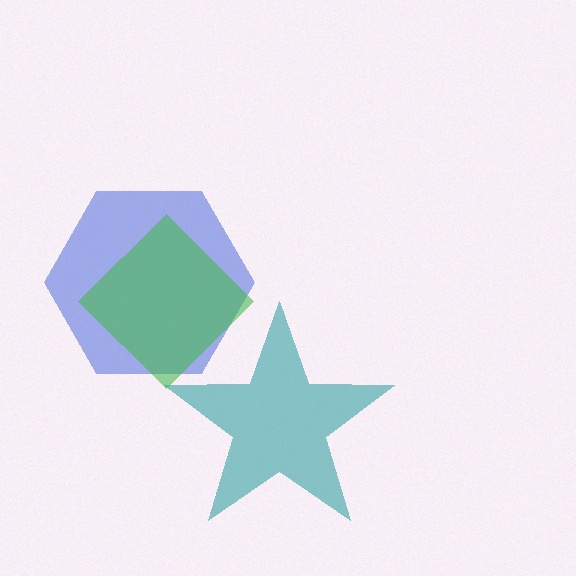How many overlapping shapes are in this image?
There are 3 overlapping shapes in the image.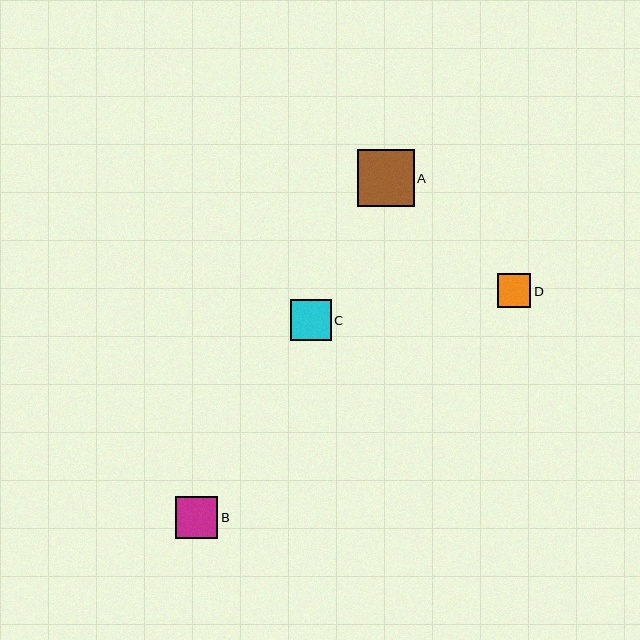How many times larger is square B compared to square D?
Square B is approximately 1.3 times the size of square D.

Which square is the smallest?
Square D is the smallest with a size of approximately 33 pixels.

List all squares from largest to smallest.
From largest to smallest: A, B, C, D.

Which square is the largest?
Square A is the largest with a size of approximately 56 pixels.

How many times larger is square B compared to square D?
Square B is approximately 1.3 times the size of square D.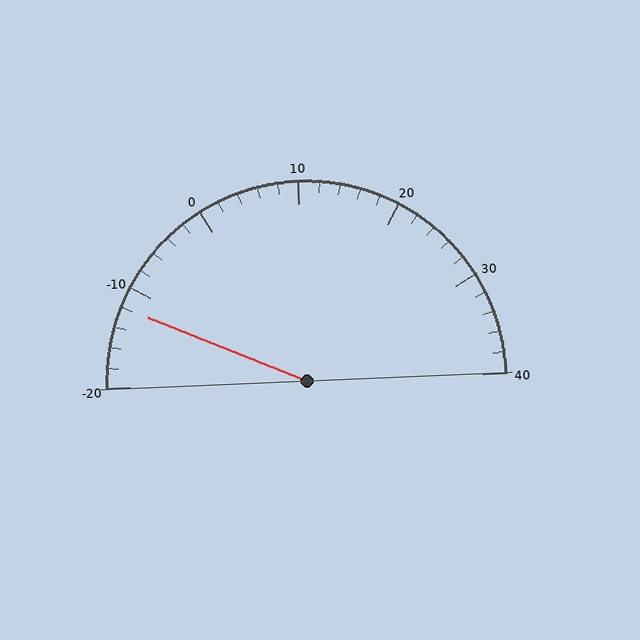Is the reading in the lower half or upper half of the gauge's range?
The reading is in the lower half of the range (-20 to 40).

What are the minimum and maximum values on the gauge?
The gauge ranges from -20 to 40.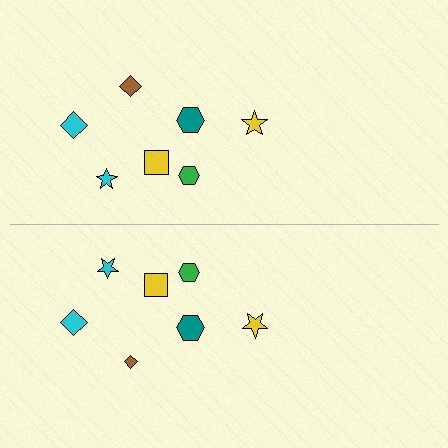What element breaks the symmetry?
The brown diamond on the bottom side has a different size than its mirror counterpart.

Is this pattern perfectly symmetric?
No, the pattern is not perfectly symmetric. The brown diamond on the bottom side has a different size than its mirror counterpart.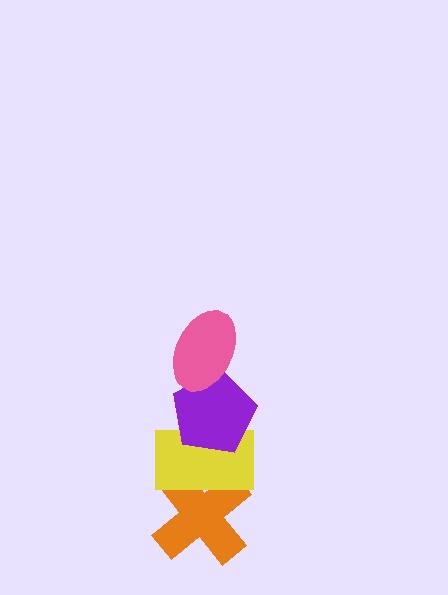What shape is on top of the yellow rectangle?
The purple pentagon is on top of the yellow rectangle.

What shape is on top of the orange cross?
The yellow rectangle is on top of the orange cross.